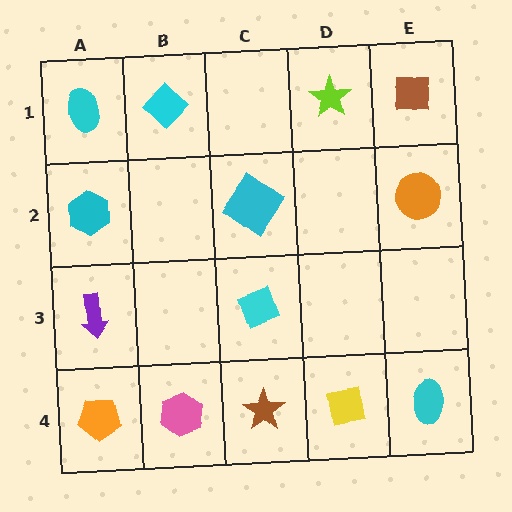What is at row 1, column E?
A brown square.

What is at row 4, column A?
An orange pentagon.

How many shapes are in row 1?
4 shapes.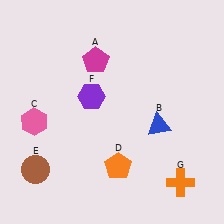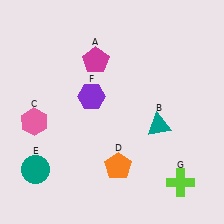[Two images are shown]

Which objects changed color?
B changed from blue to teal. E changed from brown to teal. G changed from orange to lime.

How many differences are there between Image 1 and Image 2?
There are 3 differences between the two images.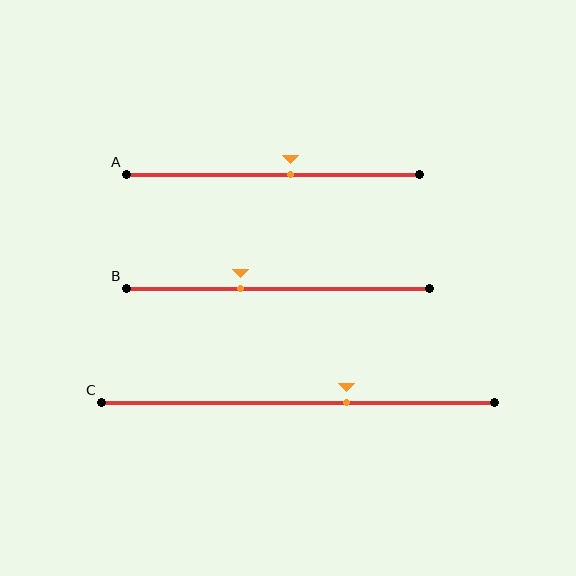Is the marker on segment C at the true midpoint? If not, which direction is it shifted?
No, the marker on segment C is shifted to the right by about 12% of the segment length.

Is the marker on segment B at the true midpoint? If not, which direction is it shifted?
No, the marker on segment B is shifted to the left by about 12% of the segment length.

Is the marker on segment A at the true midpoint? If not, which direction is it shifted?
No, the marker on segment A is shifted to the right by about 6% of the segment length.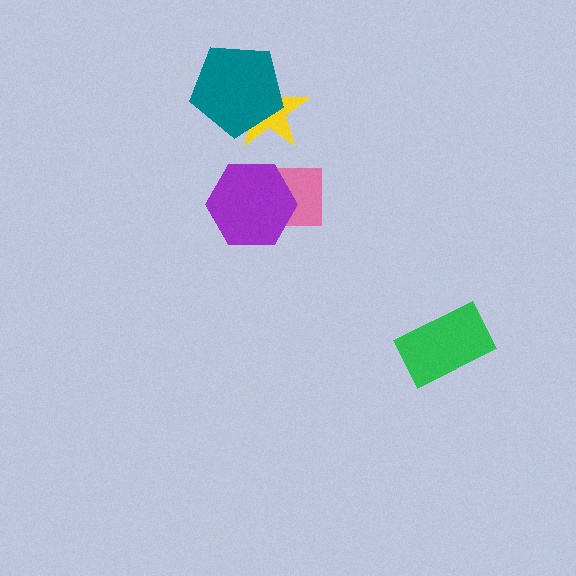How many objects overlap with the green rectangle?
0 objects overlap with the green rectangle.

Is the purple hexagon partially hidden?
No, no other shape covers it.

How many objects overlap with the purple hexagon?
1 object overlaps with the purple hexagon.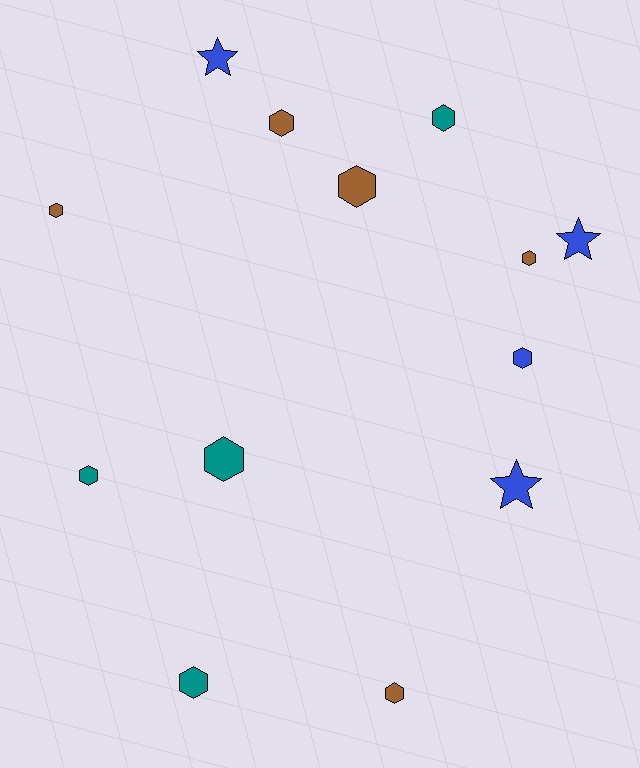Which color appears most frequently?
Brown, with 5 objects.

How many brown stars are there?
There are no brown stars.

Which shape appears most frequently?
Hexagon, with 10 objects.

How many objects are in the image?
There are 13 objects.